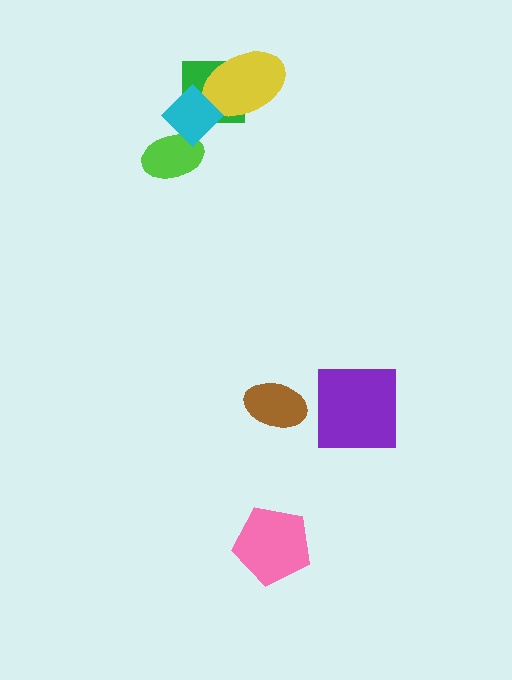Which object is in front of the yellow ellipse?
The cyan diamond is in front of the yellow ellipse.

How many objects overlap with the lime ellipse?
1 object overlaps with the lime ellipse.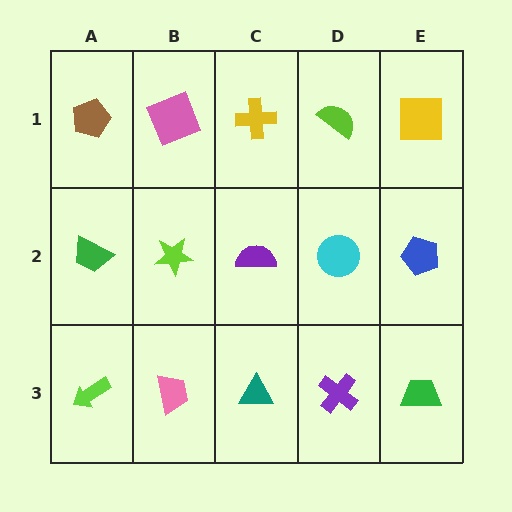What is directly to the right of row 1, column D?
A yellow square.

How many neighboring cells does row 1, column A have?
2.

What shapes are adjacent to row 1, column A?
A green trapezoid (row 2, column A), a pink square (row 1, column B).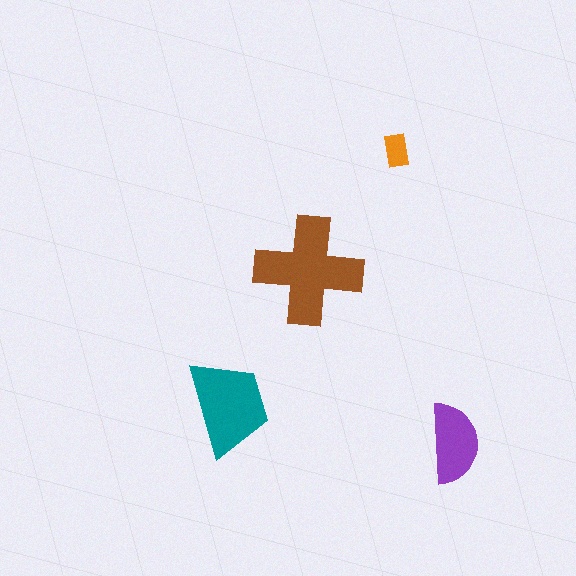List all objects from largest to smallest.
The brown cross, the teal trapezoid, the purple semicircle, the orange rectangle.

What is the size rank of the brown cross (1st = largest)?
1st.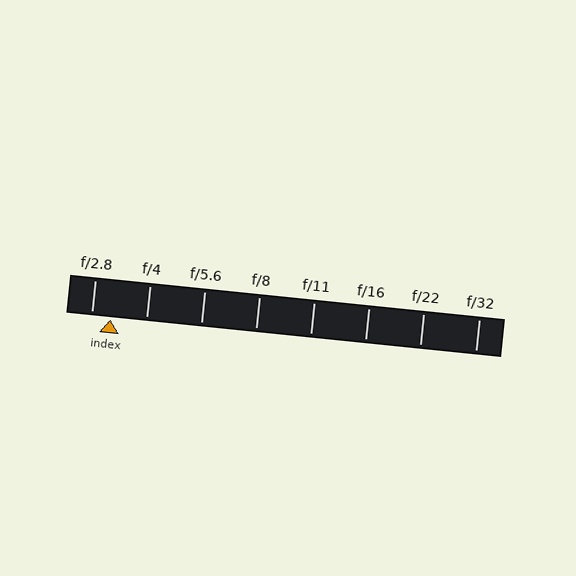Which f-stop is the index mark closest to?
The index mark is closest to f/2.8.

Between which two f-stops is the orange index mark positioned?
The index mark is between f/2.8 and f/4.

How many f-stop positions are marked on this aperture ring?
There are 8 f-stop positions marked.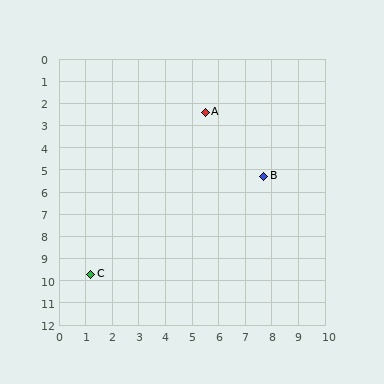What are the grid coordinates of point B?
Point B is at approximately (7.7, 5.3).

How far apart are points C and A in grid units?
Points C and A are about 8.5 grid units apart.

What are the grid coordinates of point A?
Point A is at approximately (5.5, 2.4).